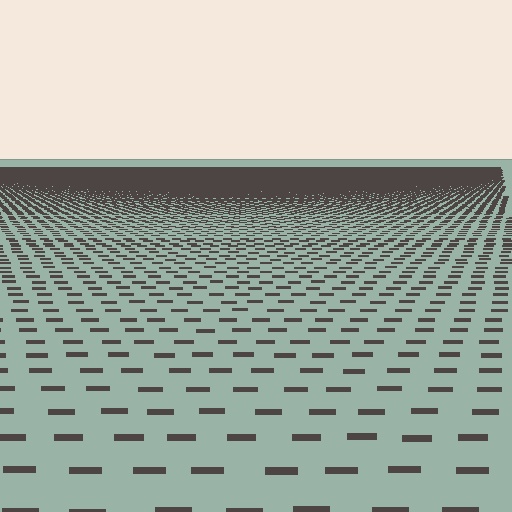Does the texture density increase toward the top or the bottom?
Density increases toward the top.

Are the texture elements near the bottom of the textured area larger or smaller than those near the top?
Larger. Near the bottom, elements are closer to the viewer and appear at a bigger on-screen size.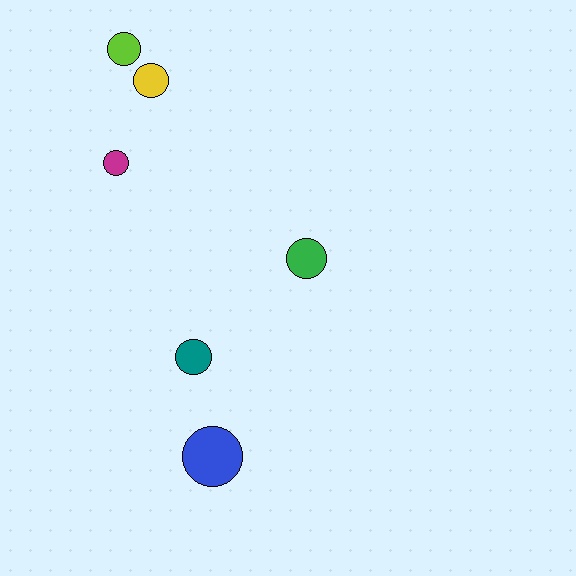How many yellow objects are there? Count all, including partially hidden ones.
There is 1 yellow object.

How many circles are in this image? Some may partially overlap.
There are 6 circles.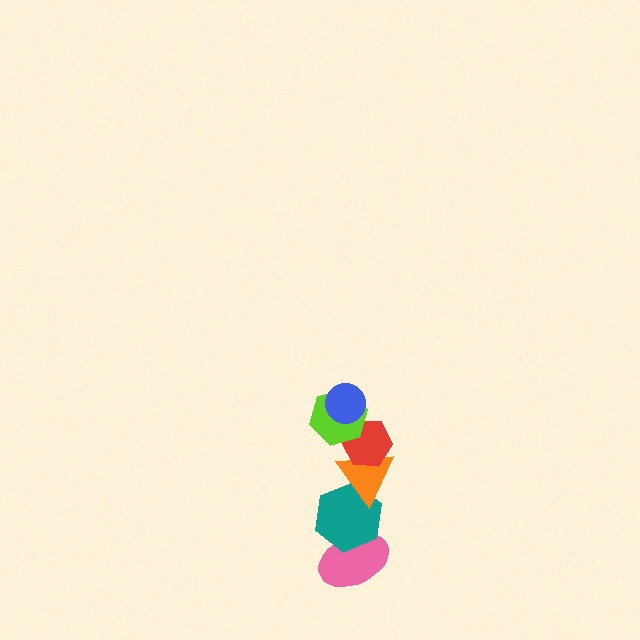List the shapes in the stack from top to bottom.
From top to bottom: the blue circle, the lime hexagon, the red hexagon, the orange triangle, the teal hexagon, the pink ellipse.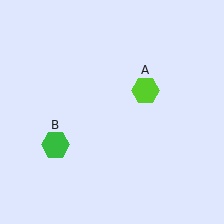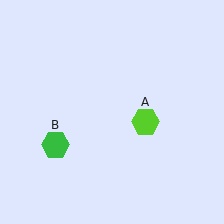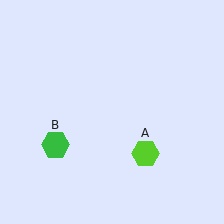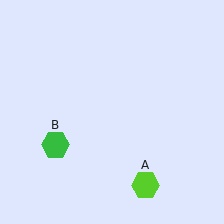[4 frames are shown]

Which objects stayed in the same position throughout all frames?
Green hexagon (object B) remained stationary.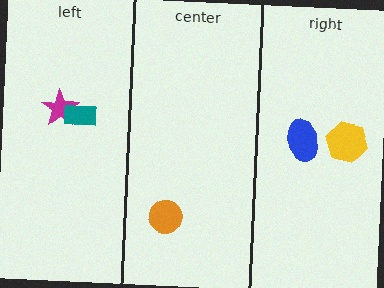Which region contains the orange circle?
The center region.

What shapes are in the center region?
The orange circle.